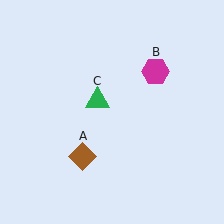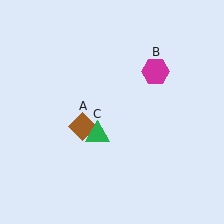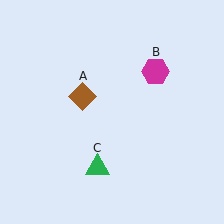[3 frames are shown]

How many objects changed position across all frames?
2 objects changed position: brown diamond (object A), green triangle (object C).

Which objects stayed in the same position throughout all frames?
Magenta hexagon (object B) remained stationary.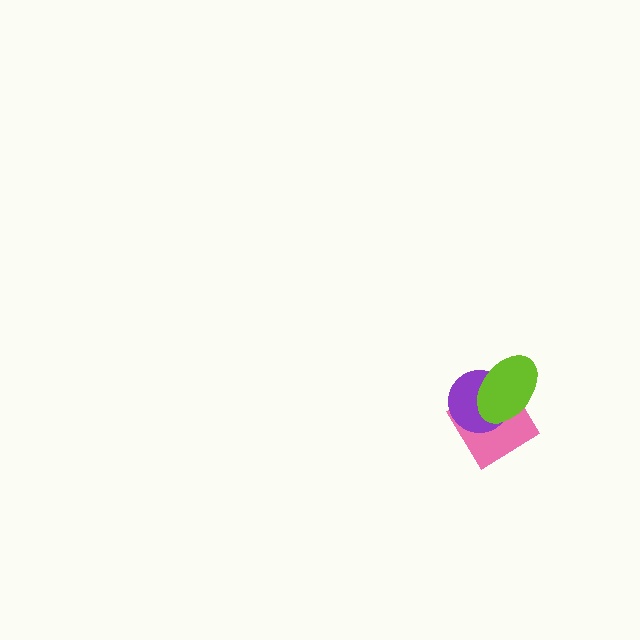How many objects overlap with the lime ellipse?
2 objects overlap with the lime ellipse.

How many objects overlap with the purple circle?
2 objects overlap with the purple circle.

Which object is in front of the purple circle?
The lime ellipse is in front of the purple circle.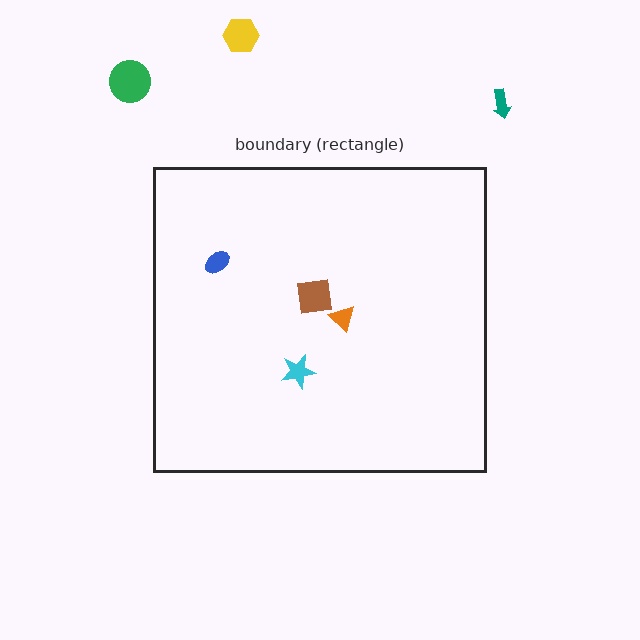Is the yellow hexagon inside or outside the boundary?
Outside.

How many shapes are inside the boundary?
4 inside, 3 outside.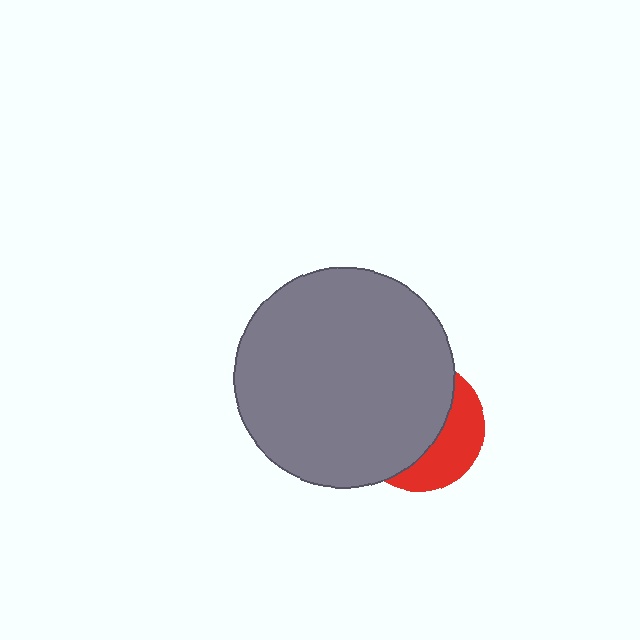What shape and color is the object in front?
The object in front is a gray circle.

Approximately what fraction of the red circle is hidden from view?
Roughly 64% of the red circle is hidden behind the gray circle.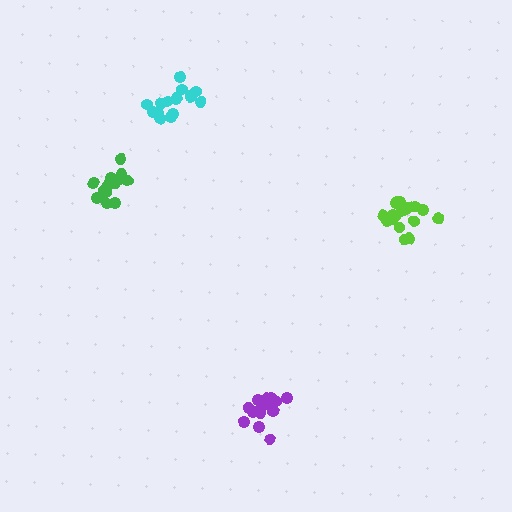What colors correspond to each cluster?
The clusters are colored: green, purple, lime, cyan.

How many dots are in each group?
Group 1: 17 dots, Group 2: 17 dots, Group 3: 18 dots, Group 4: 17 dots (69 total).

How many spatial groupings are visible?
There are 4 spatial groupings.